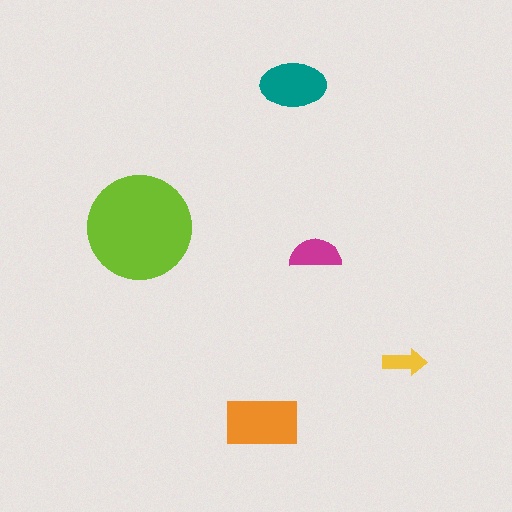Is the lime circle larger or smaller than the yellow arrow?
Larger.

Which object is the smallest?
The yellow arrow.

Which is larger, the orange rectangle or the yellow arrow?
The orange rectangle.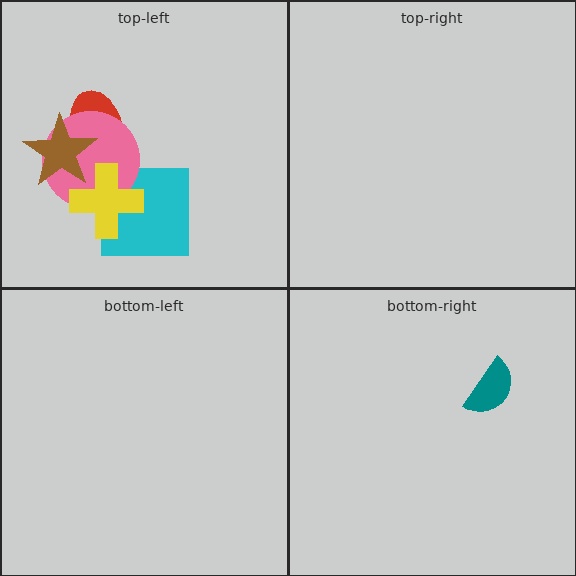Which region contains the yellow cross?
The top-left region.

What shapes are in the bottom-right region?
The teal semicircle.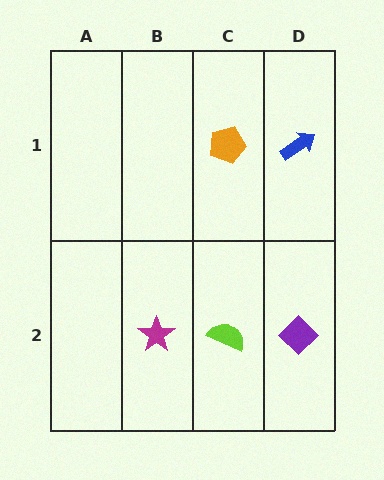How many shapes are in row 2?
3 shapes.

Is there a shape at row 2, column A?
No, that cell is empty.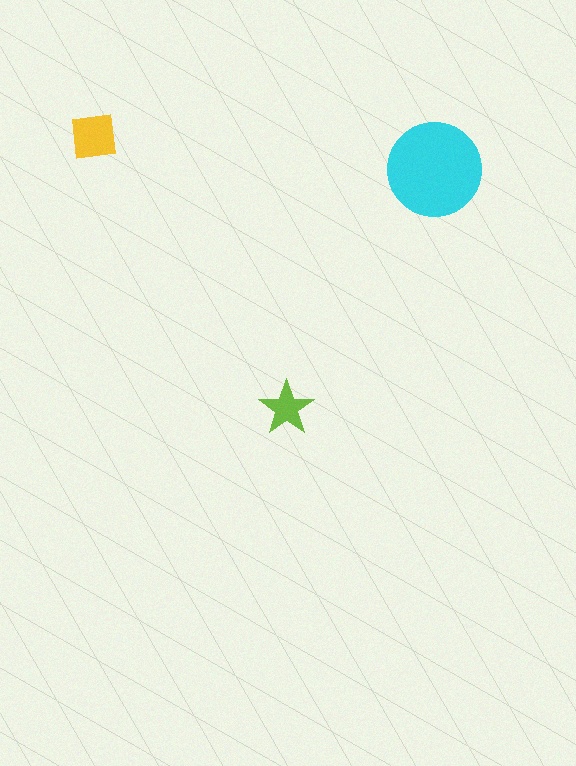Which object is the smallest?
The lime star.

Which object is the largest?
The cyan circle.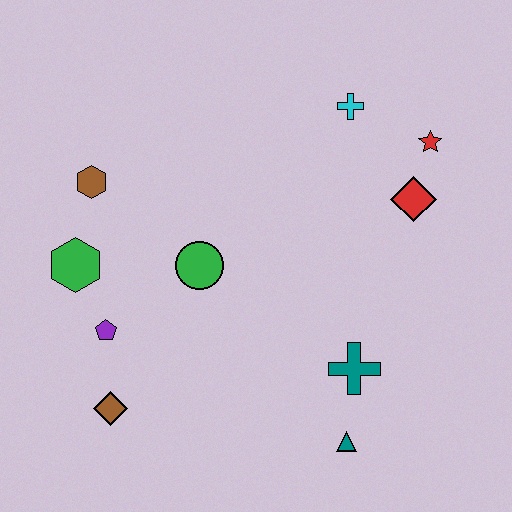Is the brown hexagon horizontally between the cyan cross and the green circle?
No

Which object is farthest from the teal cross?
The brown hexagon is farthest from the teal cross.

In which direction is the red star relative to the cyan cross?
The red star is to the right of the cyan cross.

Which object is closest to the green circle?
The purple pentagon is closest to the green circle.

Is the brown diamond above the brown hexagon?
No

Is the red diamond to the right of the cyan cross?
Yes